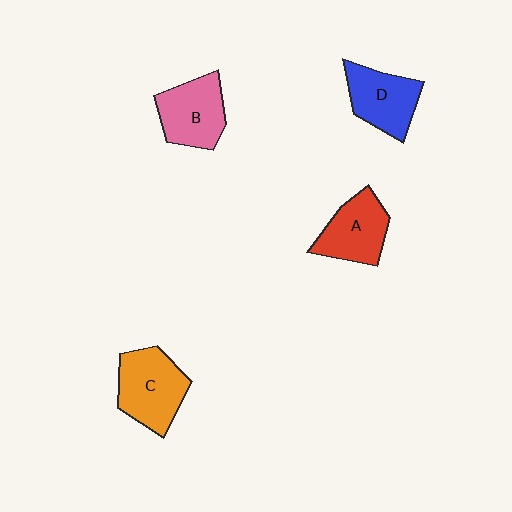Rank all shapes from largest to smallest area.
From largest to smallest: C (orange), B (pink), D (blue), A (red).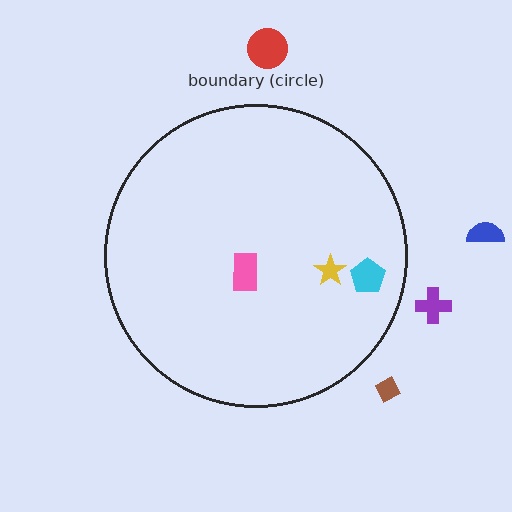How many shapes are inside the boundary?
3 inside, 4 outside.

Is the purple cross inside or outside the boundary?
Outside.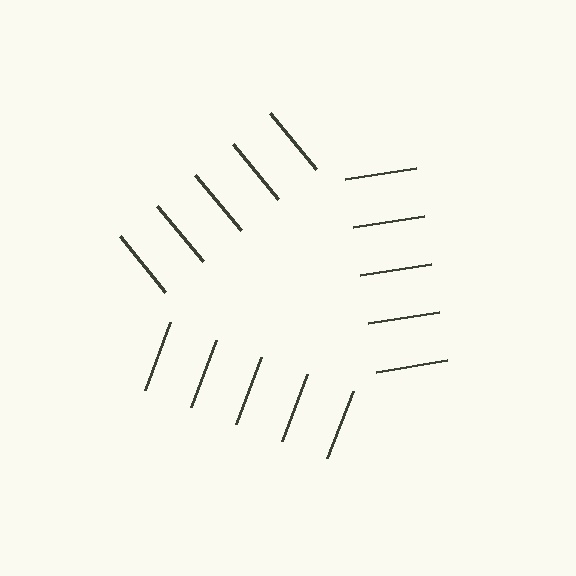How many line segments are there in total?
15 — 5 along each of the 3 edges.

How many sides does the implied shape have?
3 sides — the line-ends trace a triangle.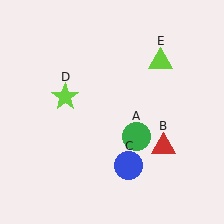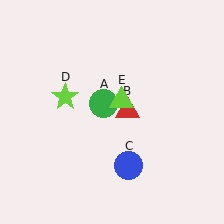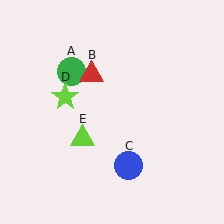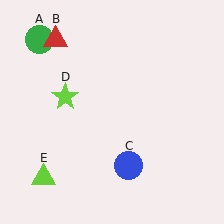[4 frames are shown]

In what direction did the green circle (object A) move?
The green circle (object A) moved up and to the left.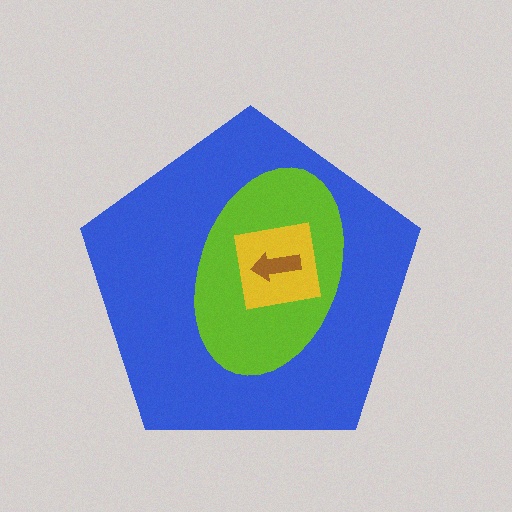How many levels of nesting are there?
4.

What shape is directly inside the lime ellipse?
The yellow square.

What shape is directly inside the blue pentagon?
The lime ellipse.